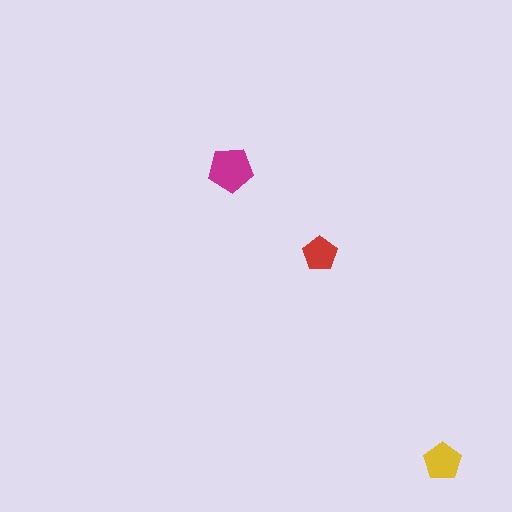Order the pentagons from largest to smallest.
the magenta one, the yellow one, the red one.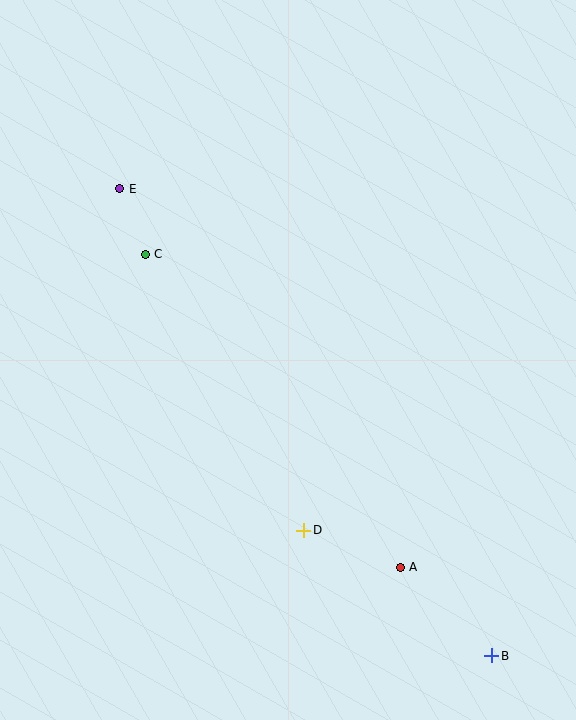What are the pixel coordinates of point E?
Point E is at (120, 189).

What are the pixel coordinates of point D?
Point D is at (304, 530).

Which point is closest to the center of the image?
Point D at (304, 530) is closest to the center.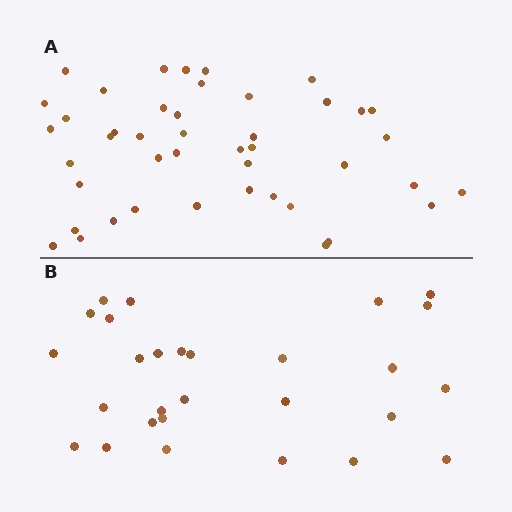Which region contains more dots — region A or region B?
Region A (the top region) has more dots.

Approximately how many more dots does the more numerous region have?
Region A has approximately 15 more dots than region B.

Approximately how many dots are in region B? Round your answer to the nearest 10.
About 30 dots. (The exact count is 28, which rounds to 30.)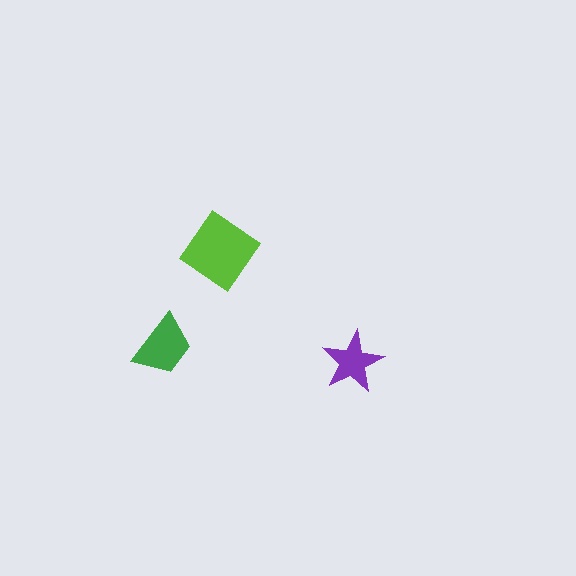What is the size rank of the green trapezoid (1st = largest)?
2nd.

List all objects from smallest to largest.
The purple star, the green trapezoid, the lime diamond.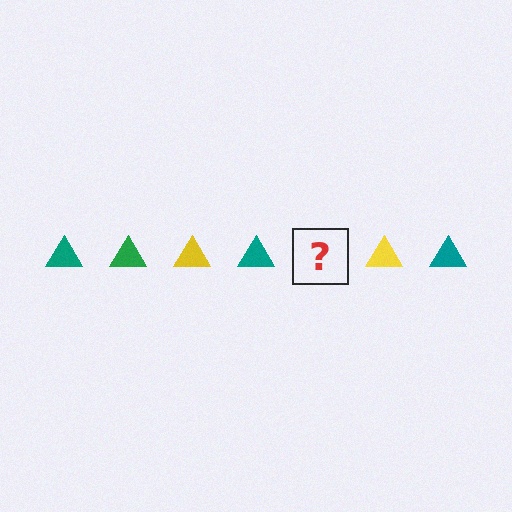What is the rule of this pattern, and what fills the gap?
The rule is that the pattern cycles through teal, green, yellow triangles. The gap should be filled with a green triangle.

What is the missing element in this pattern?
The missing element is a green triangle.